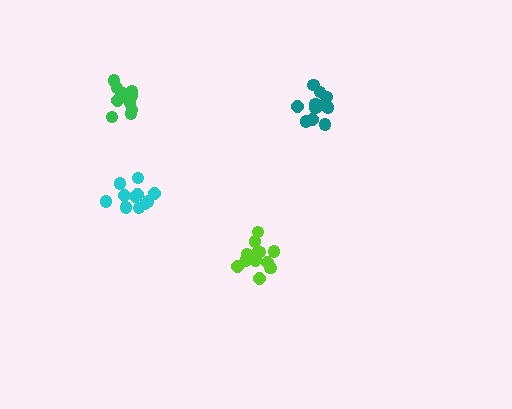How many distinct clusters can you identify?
There are 4 distinct clusters.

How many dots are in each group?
Group 1: 12 dots, Group 2: 13 dots, Group 3: 11 dots, Group 4: 11 dots (47 total).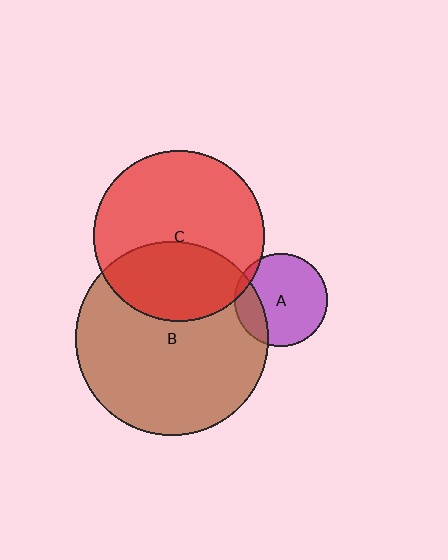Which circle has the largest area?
Circle B (brown).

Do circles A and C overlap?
Yes.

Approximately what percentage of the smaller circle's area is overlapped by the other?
Approximately 5%.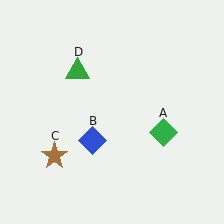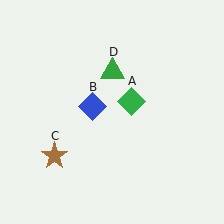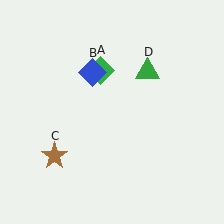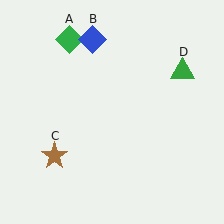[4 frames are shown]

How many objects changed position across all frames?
3 objects changed position: green diamond (object A), blue diamond (object B), green triangle (object D).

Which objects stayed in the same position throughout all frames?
Brown star (object C) remained stationary.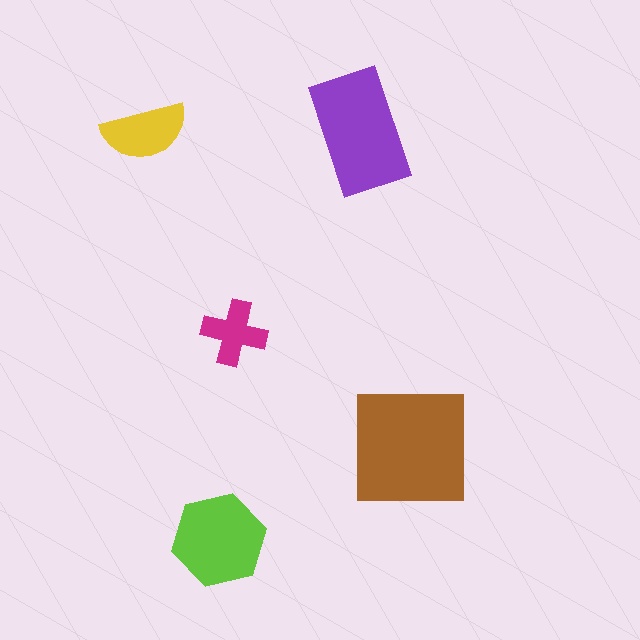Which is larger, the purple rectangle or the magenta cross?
The purple rectangle.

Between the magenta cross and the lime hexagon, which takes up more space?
The lime hexagon.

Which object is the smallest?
The magenta cross.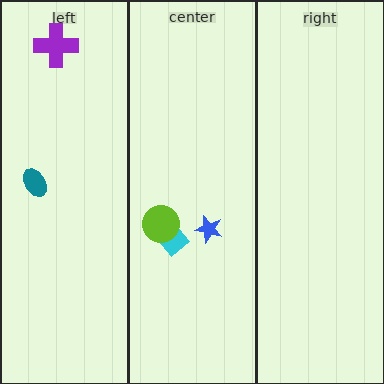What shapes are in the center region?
The blue star, the cyan diamond, the lime circle.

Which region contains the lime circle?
The center region.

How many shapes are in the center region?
3.